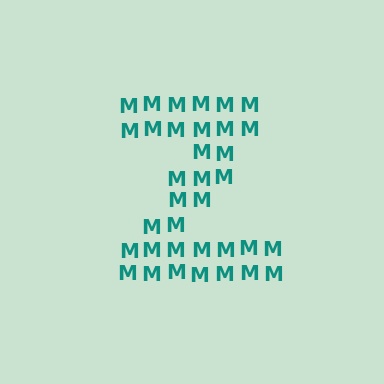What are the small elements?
The small elements are letter M's.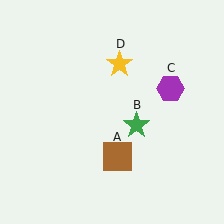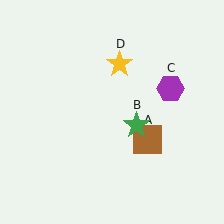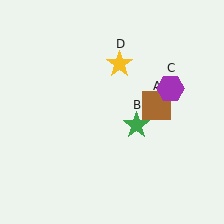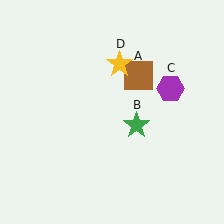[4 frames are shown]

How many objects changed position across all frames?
1 object changed position: brown square (object A).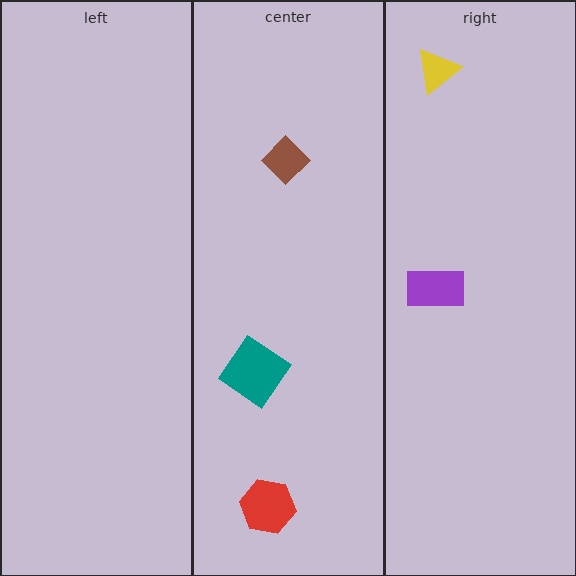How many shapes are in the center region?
3.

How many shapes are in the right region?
2.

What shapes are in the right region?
The yellow triangle, the purple rectangle.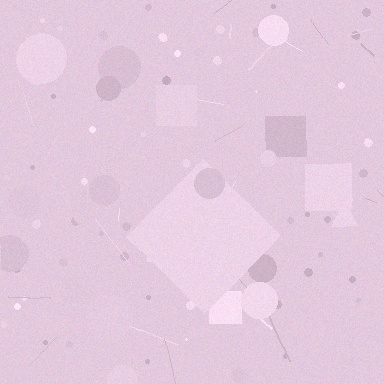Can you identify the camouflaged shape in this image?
The camouflaged shape is a diamond.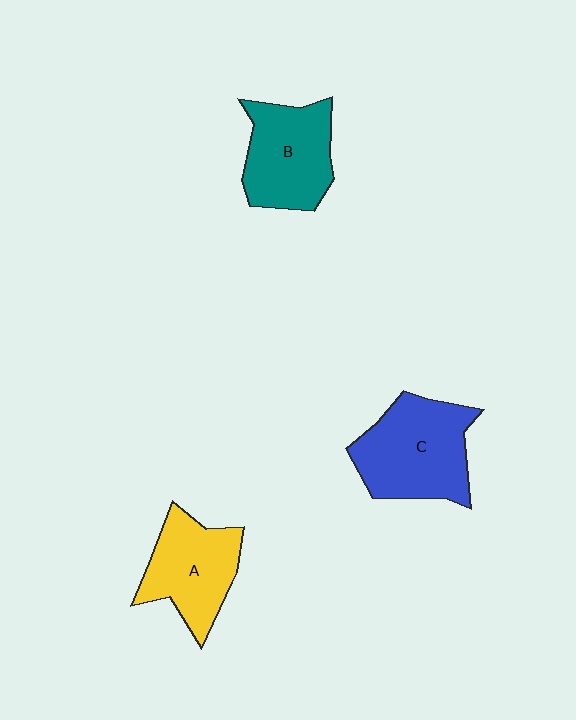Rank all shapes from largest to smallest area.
From largest to smallest: C (blue), B (teal), A (yellow).